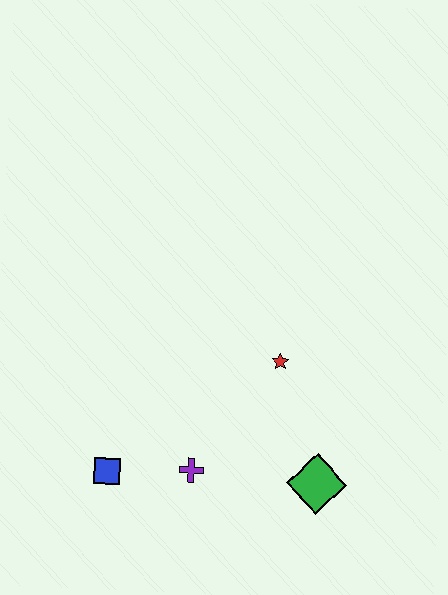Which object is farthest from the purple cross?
The red star is farthest from the purple cross.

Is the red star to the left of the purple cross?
No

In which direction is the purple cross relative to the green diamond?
The purple cross is to the left of the green diamond.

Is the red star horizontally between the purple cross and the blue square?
No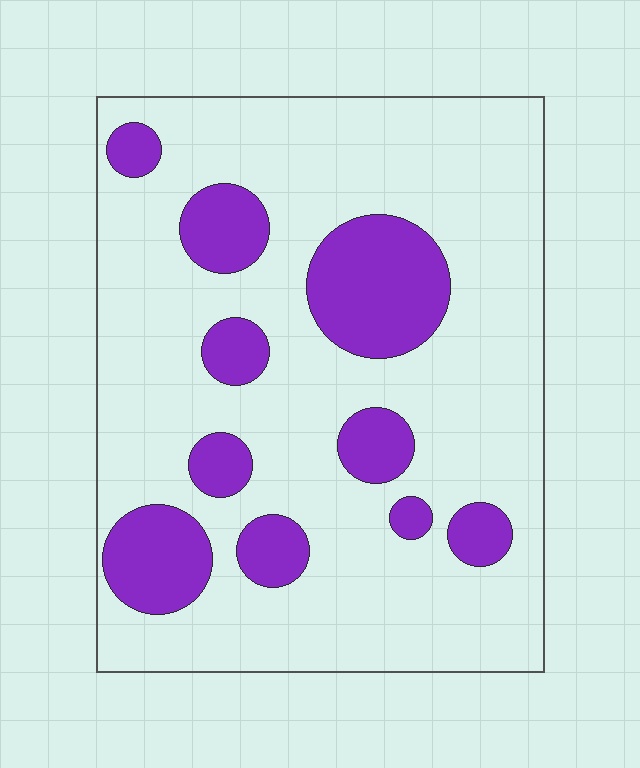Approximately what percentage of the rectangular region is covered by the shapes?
Approximately 20%.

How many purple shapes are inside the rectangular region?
10.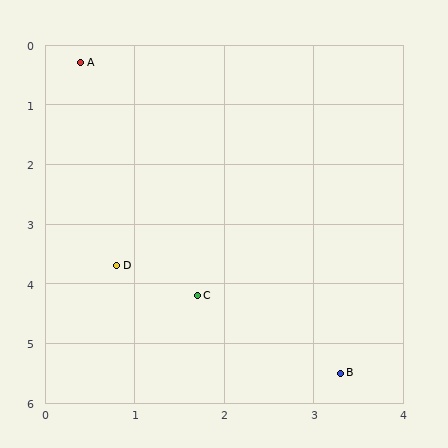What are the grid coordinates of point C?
Point C is at approximately (1.7, 4.2).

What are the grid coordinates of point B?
Point B is at approximately (3.3, 5.5).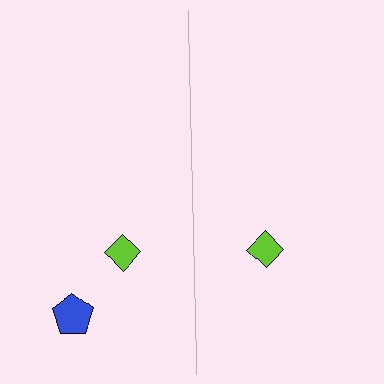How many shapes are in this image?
There are 3 shapes in this image.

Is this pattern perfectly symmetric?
No, the pattern is not perfectly symmetric. A blue pentagon is missing from the right side.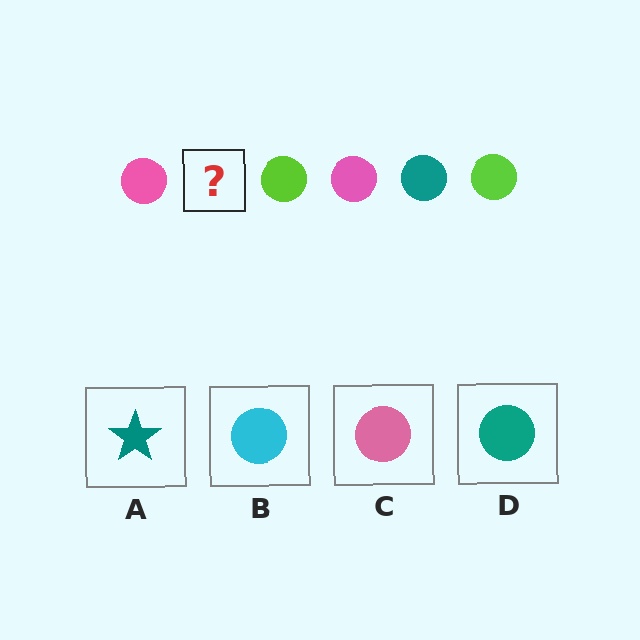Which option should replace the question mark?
Option D.